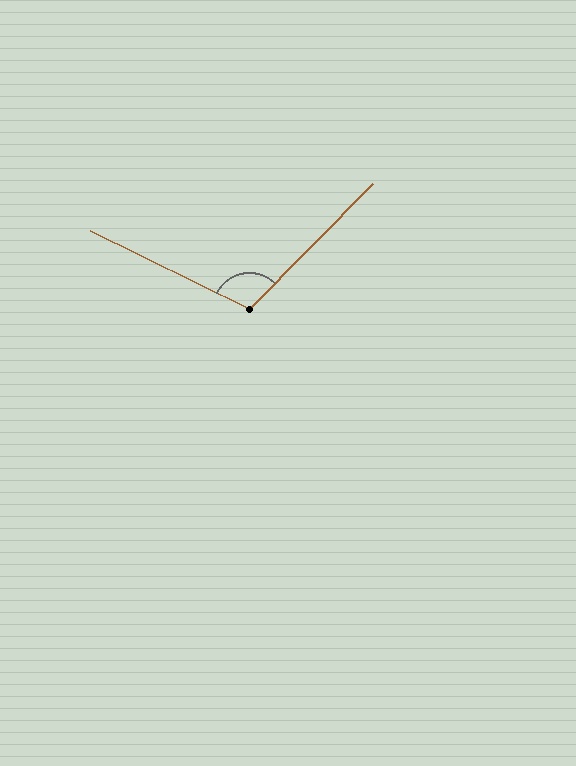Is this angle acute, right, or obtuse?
It is obtuse.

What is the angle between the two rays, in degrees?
Approximately 108 degrees.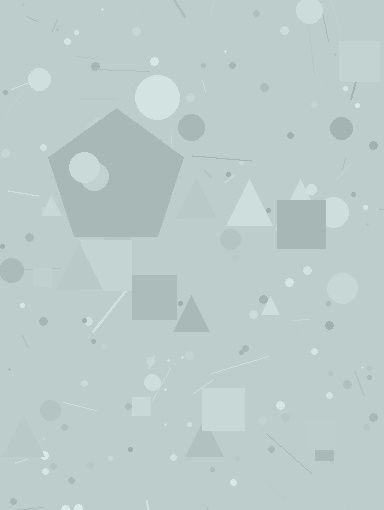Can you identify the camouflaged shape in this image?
The camouflaged shape is a pentagon.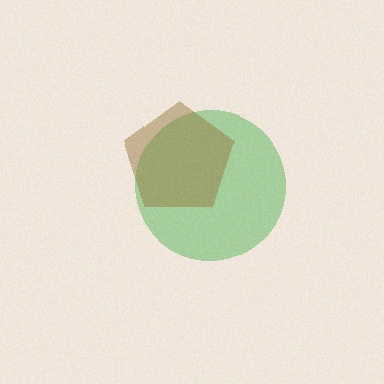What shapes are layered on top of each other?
The layered shapes are: a green circle, a brown pentagon.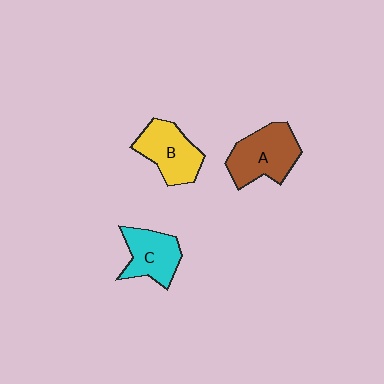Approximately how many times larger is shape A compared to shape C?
Approximately 1.3 times.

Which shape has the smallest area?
Shape C (cyan).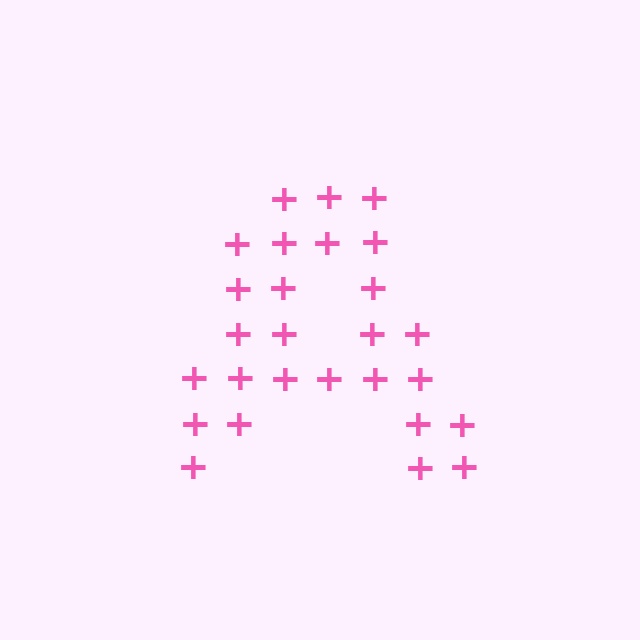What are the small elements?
The small elements are plus signs.